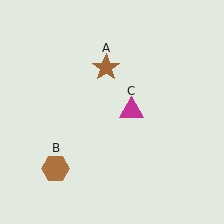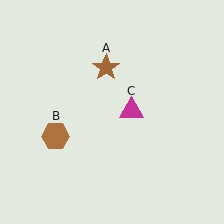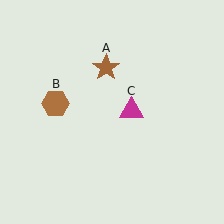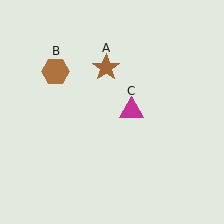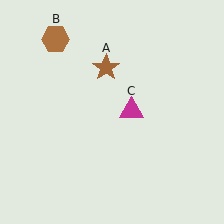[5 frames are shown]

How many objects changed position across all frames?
1 object changed position: brown hexagon (object B).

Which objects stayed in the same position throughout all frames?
Brown star (object A) and magenta triangle (object C) remained stationary.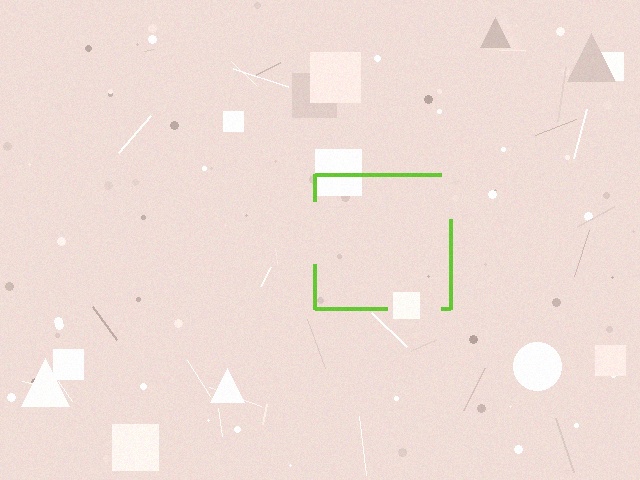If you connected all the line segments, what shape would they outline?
They would outline a square.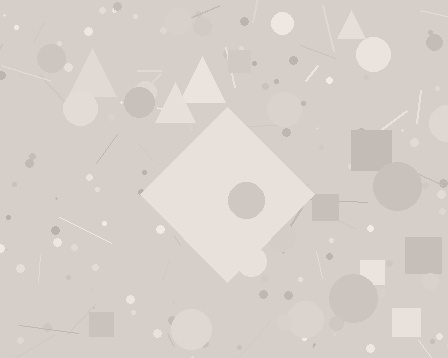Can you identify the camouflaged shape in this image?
The camouflaged shape is a diamond.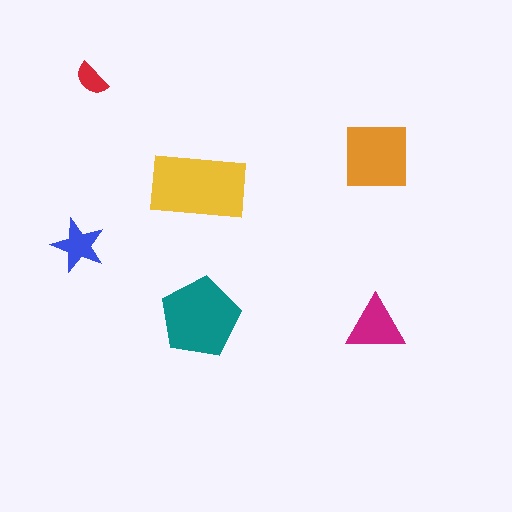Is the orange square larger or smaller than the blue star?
Larger.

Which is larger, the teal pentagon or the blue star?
The teal pentagon.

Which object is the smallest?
The red semicircle.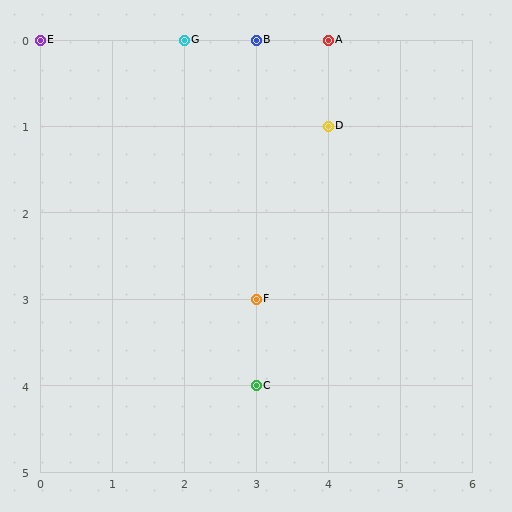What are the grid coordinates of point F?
Point F is at grid coordinates (3, 3).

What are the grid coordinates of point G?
Point G is at grid coordinates (2, 0).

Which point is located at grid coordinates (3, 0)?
Point B is at (3, 0).